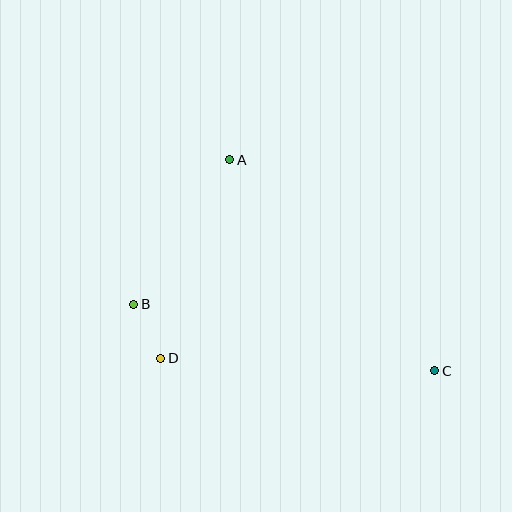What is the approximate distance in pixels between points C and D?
The distance between C and D is approximately 274 pixels.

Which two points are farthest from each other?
Points B and C are farthest from each other.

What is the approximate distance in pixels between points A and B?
The distance between A and B is approximately 173 pixels.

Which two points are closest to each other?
Points B and D are closest to each other.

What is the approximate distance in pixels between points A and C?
The distance between A and C is approximately 294 pixels.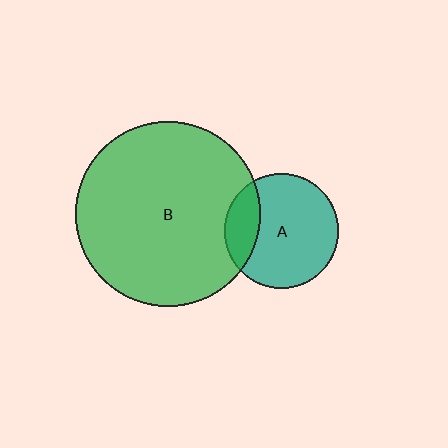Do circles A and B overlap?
Yes.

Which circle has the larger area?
Circle B (green).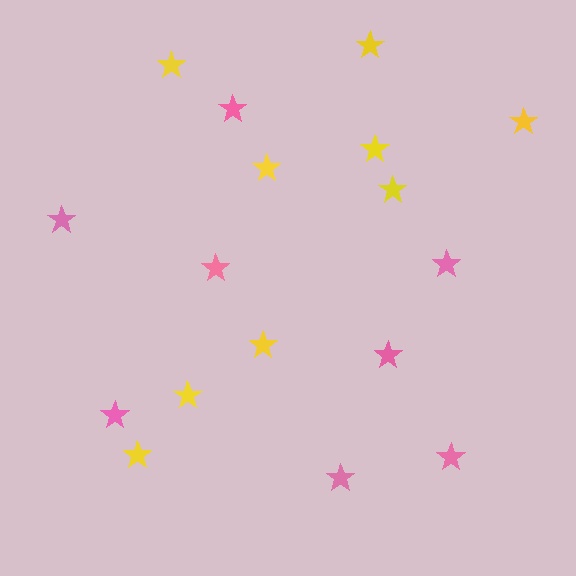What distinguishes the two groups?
There are 2 groups: one group of yellow stars (9) and one group of pink stars (8).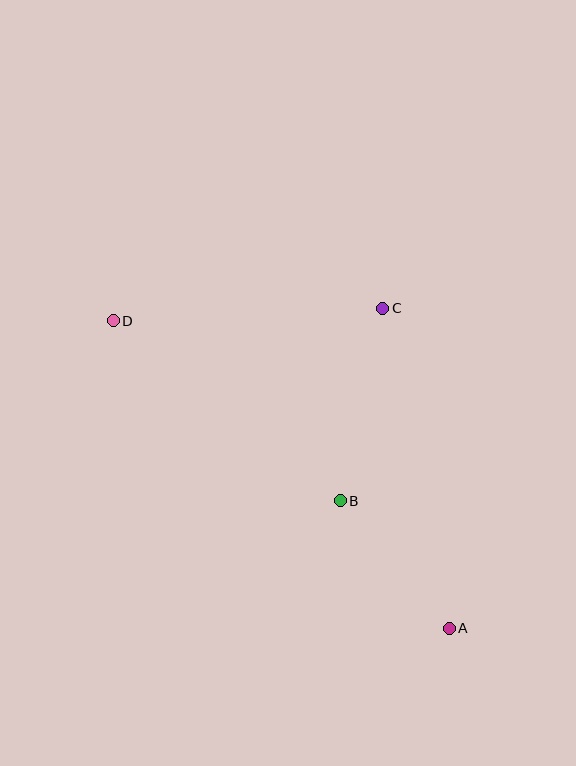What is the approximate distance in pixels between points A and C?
The distance between A and C is approximately 327 pixels.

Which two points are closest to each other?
Points A and B are closest to each other.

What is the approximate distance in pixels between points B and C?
The distance between B and C is approximately 197 pixels.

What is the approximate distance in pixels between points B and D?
The distance between B and D is approximately 290 pixels.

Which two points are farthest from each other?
Points A and D are farthest from each other.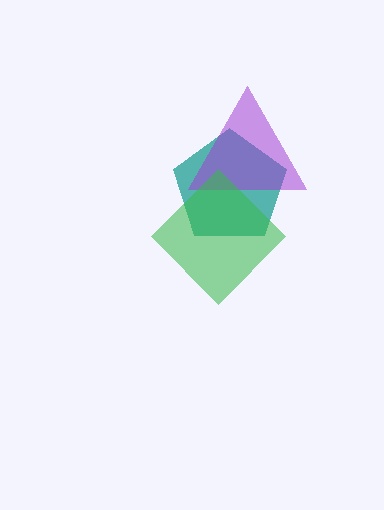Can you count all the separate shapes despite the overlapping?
Yes, there are 3 separate shapes.